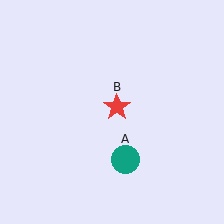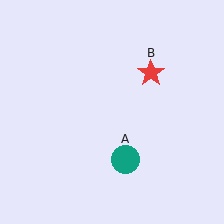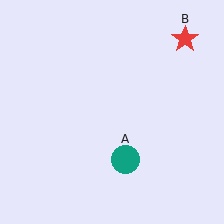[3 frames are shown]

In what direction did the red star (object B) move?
The red star (object B) moved up and to the right.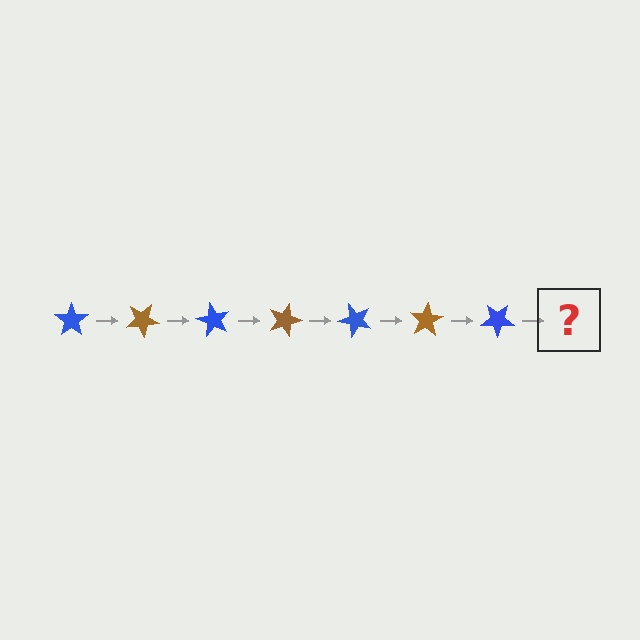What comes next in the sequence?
The next element should be a brown star, rotated 210 degrees from the start.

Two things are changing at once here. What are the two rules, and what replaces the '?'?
The two rules are that it rotates 30 degrees each step and the color cycles through blue and brown. The '?' should be a brown star, rotated 210 degrees from the start.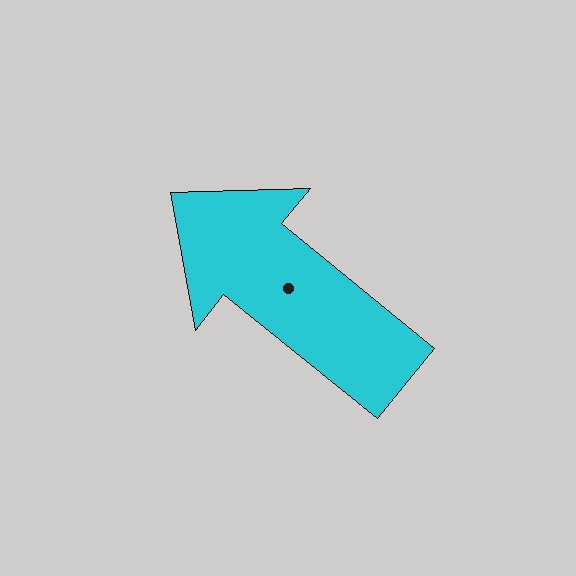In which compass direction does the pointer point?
Northwest.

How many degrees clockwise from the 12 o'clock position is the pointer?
Approximately 309 degrees.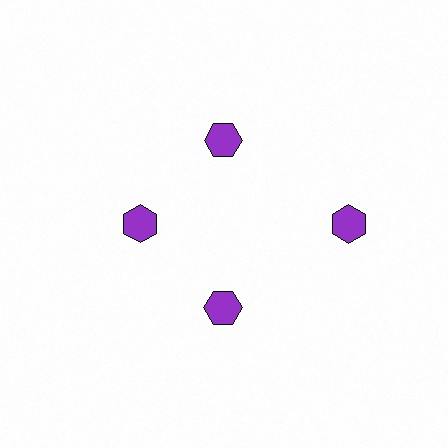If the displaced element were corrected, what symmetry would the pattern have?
It would have 4-fold rotational symmetry — the pattern would map onto itself every 90 degrees.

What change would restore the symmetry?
The symmetry would be restored by moving it inward, back onto the ring so that all 4 hexagons sit at equal angles and equal distance from the center.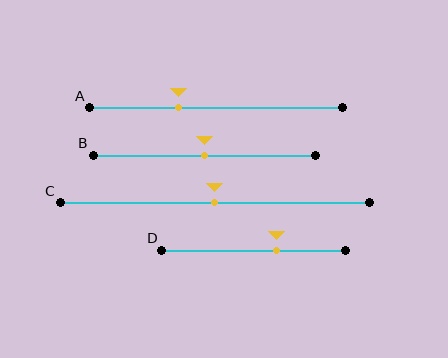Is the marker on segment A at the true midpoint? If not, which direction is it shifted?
No, the marker on segment A is shifted to the left by about 15% of the segment length.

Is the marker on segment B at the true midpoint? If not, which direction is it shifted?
Yes, the marker on segment B is at the true midpoint.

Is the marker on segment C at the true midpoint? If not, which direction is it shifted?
Yes, the marker on segment C is at the true midpoint.